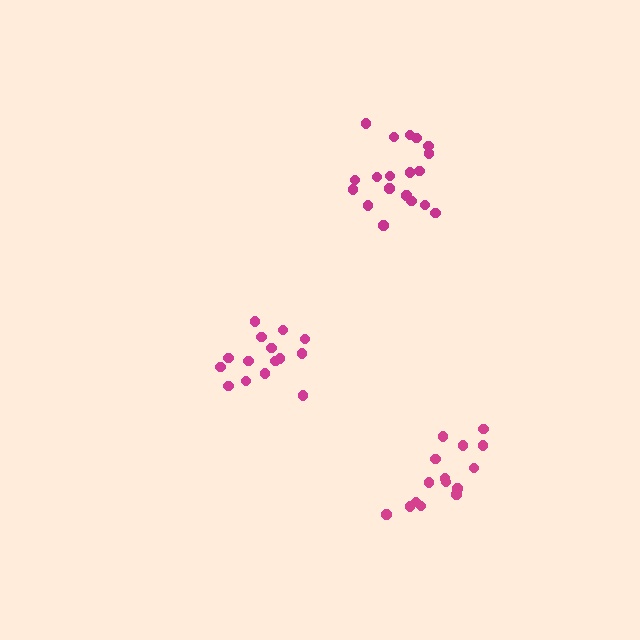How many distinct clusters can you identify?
There are 3 distinct clusters.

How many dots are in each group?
Group 1: 15 dots, Group 2: 19 dots, Group 3: 15 dots (49 total).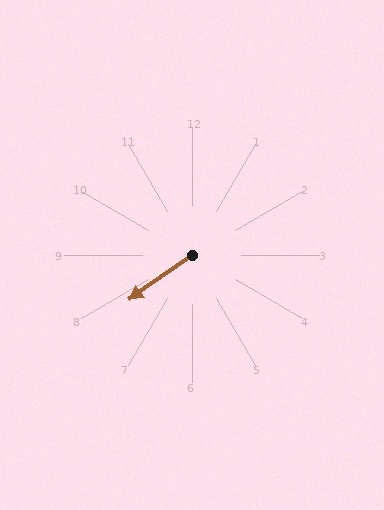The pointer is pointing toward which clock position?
Roughly 8 o'clock.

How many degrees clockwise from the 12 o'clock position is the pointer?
Approximately 235 degrees.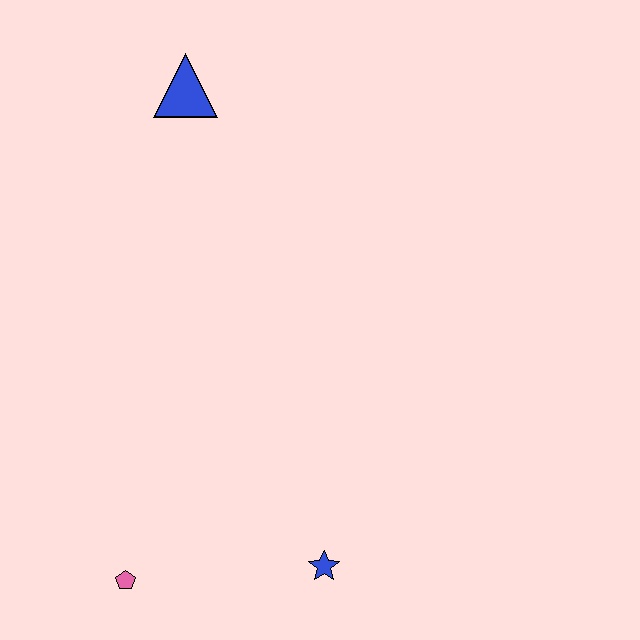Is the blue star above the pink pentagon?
Yes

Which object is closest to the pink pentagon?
The blue star is closest to the pink pentagon.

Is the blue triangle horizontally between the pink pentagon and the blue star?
Yes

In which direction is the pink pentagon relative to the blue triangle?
The pink pentagon is below the blue triangle.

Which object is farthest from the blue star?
The blue triangle is farthest from the blue star.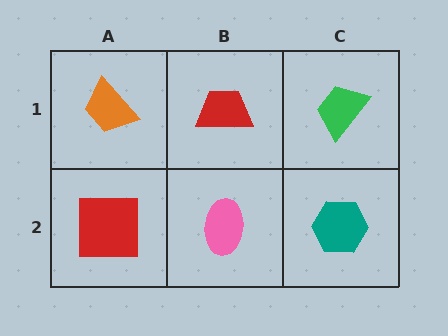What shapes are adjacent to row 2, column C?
A green trapezoid (row 1, column C), a pink ellipse (row 2, column B).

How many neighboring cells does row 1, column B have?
3.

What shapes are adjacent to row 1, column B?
A pink ellipse (row 2, column B), an orange trapezoid (row 1, column A), a green trapezoid (row 1, column C).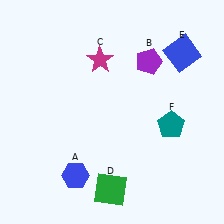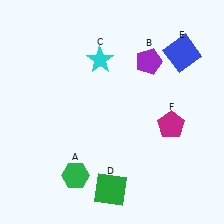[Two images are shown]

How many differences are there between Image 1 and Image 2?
There are 3 differences between the two images.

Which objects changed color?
A changed from blue to green. C changed from magenta to cyan. F changed from teal to magenta.